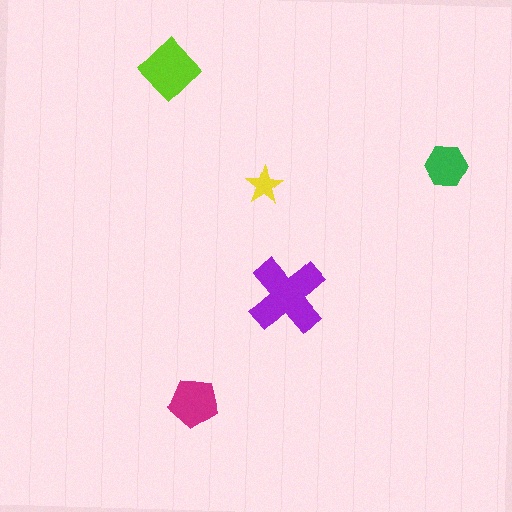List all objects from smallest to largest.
The yellow star, the green hexagon, the magenta pentagon, the lime diamond, the purple cross.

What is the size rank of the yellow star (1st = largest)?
5th.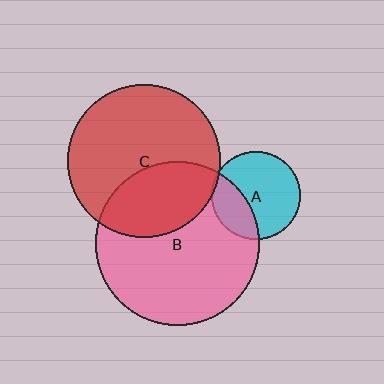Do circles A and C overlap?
Yes.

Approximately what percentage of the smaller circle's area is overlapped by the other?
Approximately 5%.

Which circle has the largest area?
Circle B (pink).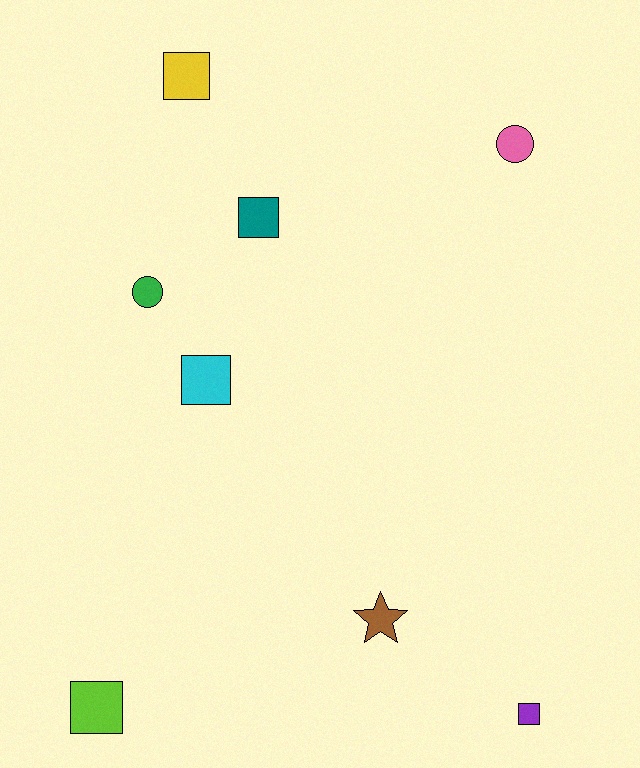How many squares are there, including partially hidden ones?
There are 5 squares.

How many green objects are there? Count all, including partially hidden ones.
There is 1 green object.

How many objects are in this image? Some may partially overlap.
There are 8 objects.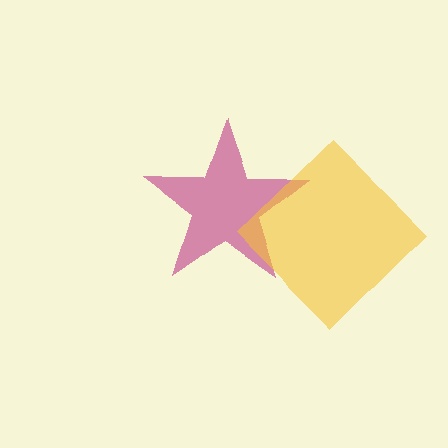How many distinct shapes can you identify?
There are 2 distinct shapes: a magenta star, a yellow diamond.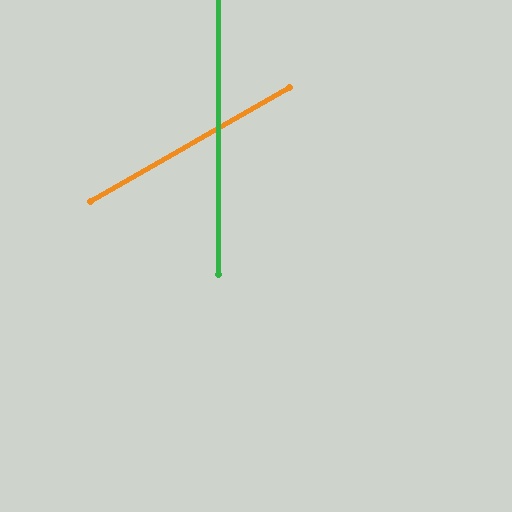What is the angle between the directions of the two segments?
Approximately 60 degrees.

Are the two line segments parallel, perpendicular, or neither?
Neither parallel nor perpendicular — they differ by about 60°.